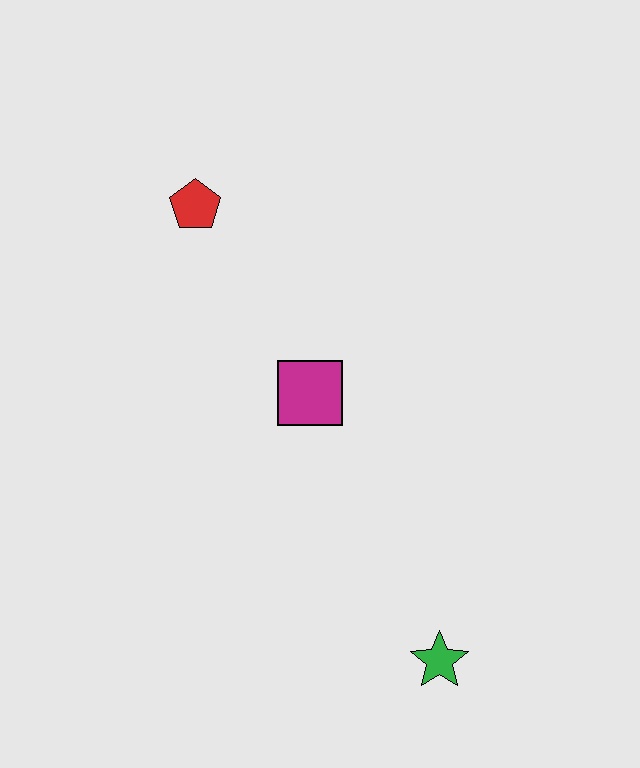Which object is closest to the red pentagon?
The magenta square is closest to the red pentagon.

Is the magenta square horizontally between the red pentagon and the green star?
Yes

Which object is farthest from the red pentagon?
The green star is farthest from the red pentagon.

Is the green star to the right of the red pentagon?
Yes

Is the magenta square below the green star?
No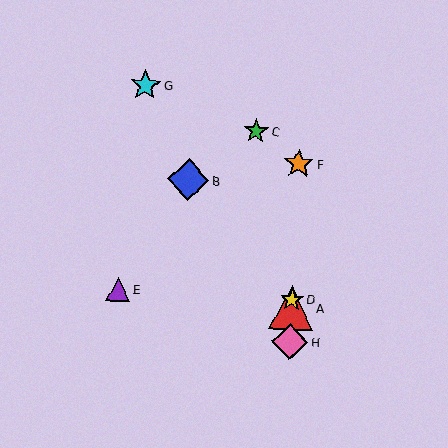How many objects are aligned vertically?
4 objects (A, D, F, H) are aligned vertically.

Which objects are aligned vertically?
Objects A, D, F, H are aligned vertically.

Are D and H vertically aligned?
Yes, both are at x≈292.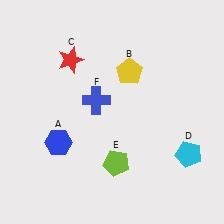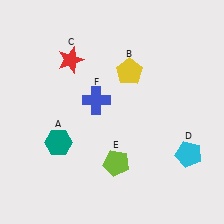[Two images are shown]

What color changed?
The hexagon (A) changed from blue in Image 1 to teal in Image 2.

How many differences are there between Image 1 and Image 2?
There is 1 difference between the two images.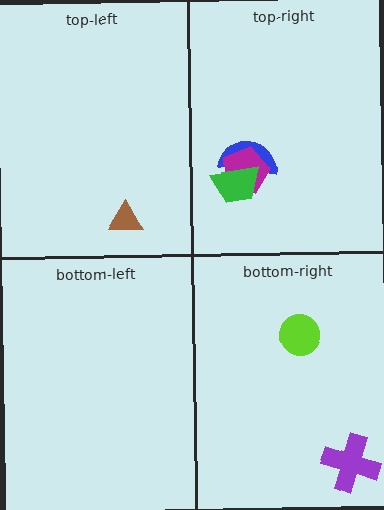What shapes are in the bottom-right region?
The purple cross, the lime circle.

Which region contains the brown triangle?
The top-left region.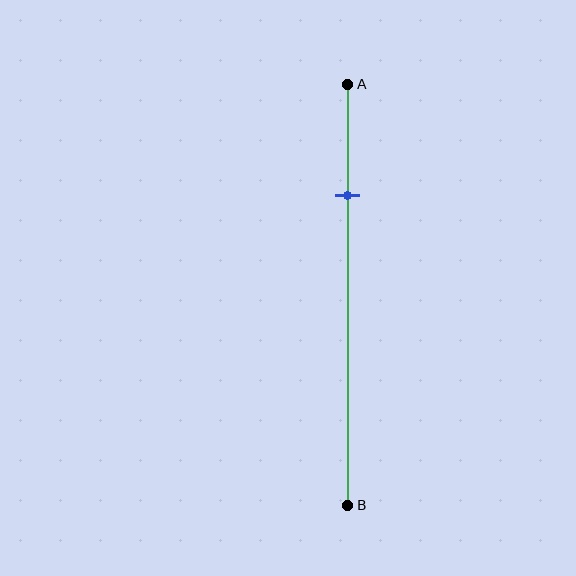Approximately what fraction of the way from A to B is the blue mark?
The blue mark is approximately 25% of the way from A to B.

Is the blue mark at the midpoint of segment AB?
No, the mark is at about 25% from A, not at the 50% midpoint.